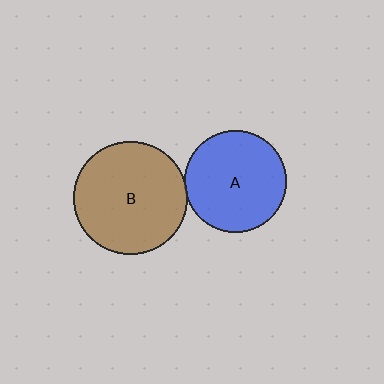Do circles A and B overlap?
Yes.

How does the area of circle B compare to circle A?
Approximately 1.2 times.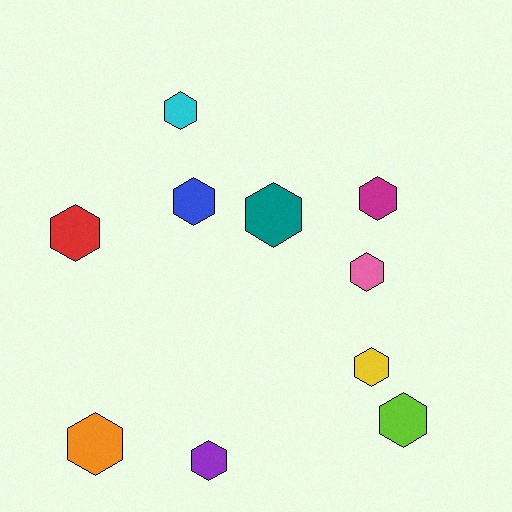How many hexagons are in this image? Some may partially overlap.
There are 10 hexagons.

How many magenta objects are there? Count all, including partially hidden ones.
There is 1 magenta object.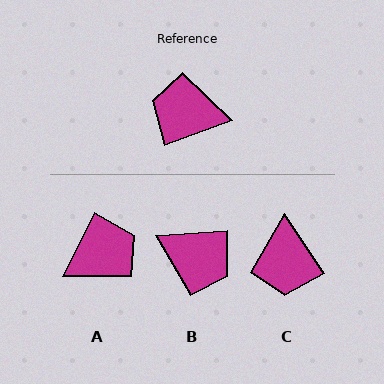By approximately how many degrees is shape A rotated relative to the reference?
Approximately 136 degrees clockwise.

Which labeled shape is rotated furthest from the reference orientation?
B, about 164 degrees away.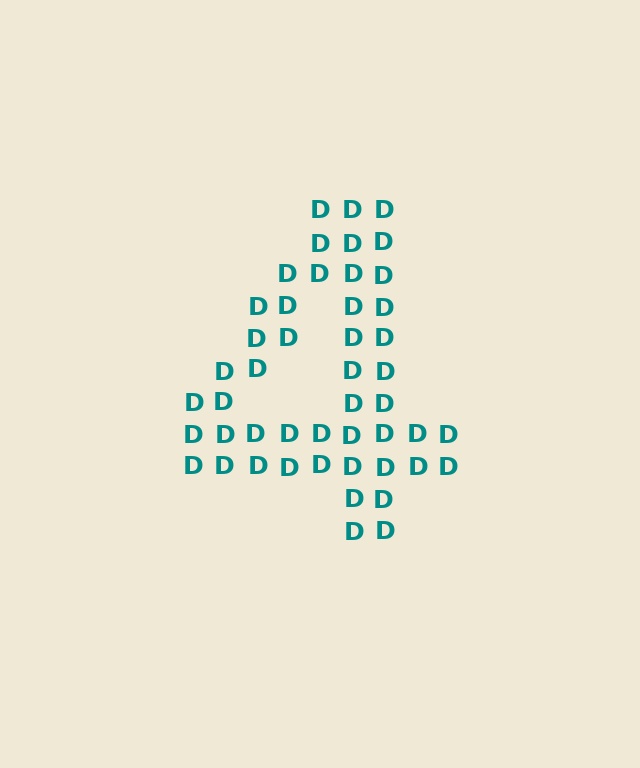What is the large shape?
The large shape is the digit 4.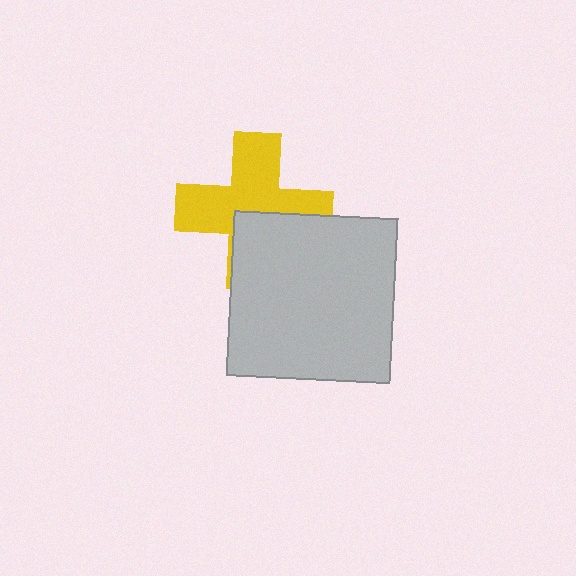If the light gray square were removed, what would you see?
You would see the complete yellow cross.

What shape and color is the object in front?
The object in front is a light gray square.